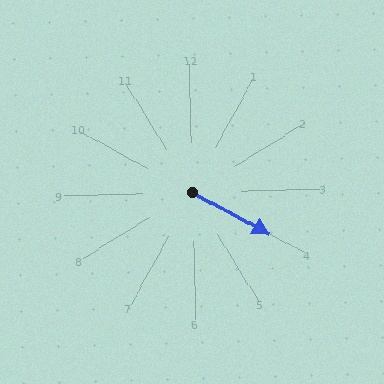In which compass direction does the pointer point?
Southeast.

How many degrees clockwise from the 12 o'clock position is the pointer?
Approximately 120 degrees.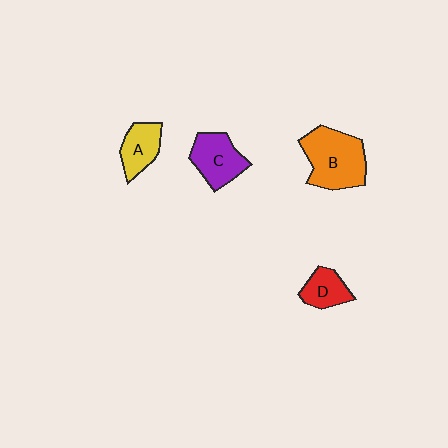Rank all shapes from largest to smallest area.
From largest to smallest: B (orange), C (purple), A (yellow), D (red).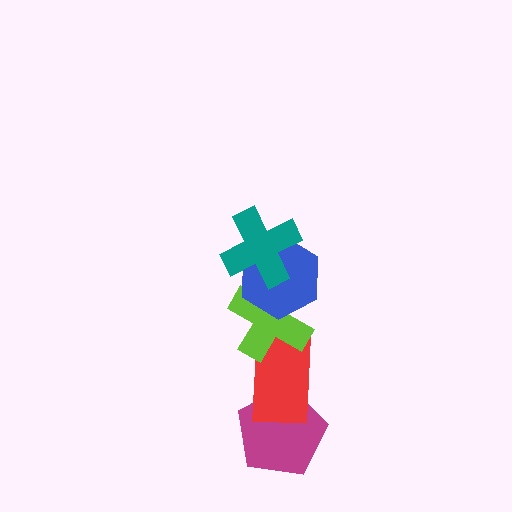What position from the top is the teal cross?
The teal cross is 1st from the top.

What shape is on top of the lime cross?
The blue hexagon is on top of the lime cross.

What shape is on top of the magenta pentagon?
The red rectangle is on top of the magenta pentagon.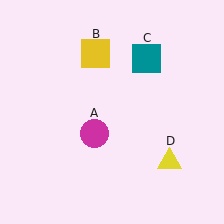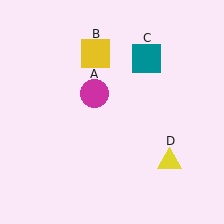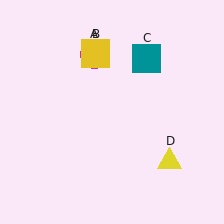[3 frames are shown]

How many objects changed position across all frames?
1 object changed position: magenta circle (object A).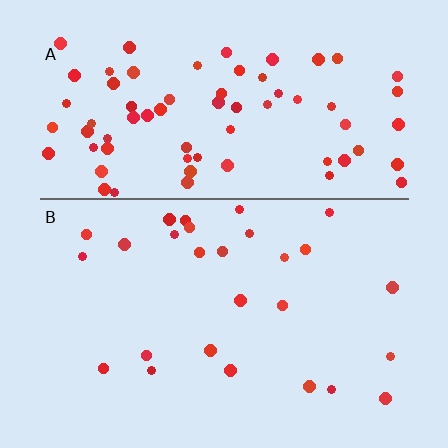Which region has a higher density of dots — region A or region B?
A (the top).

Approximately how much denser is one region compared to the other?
Approximately 2.7× — region A over region B.